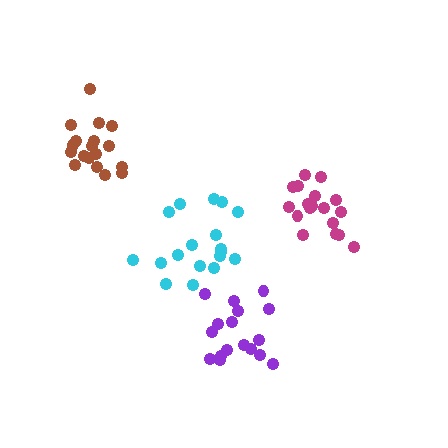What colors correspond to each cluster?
The clusters are colored: brown, purple, magenta, cyan.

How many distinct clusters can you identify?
There are 4 distinct clusters.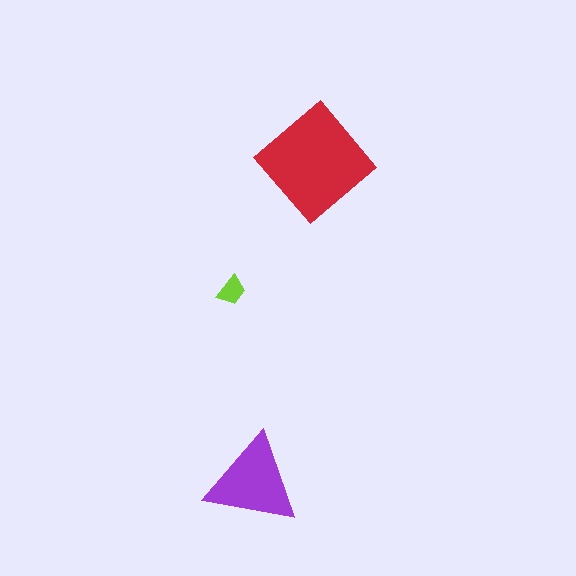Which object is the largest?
The red diamond.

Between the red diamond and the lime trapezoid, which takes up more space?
The red diamond.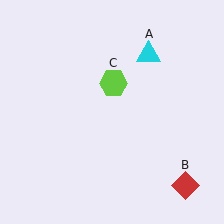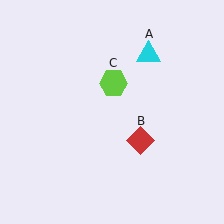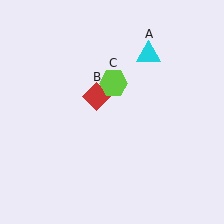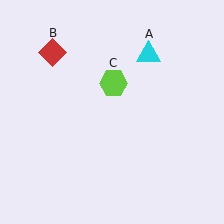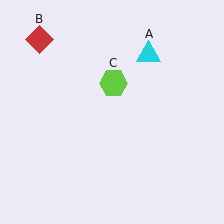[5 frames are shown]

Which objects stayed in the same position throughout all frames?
Cyan triangle (object A) and lime hexagon (object C) remained stationary.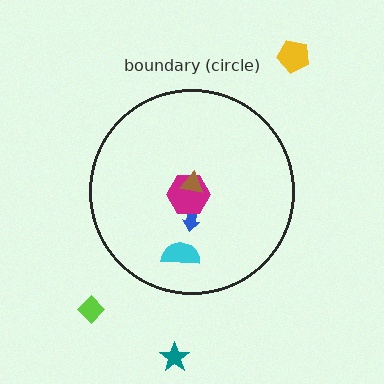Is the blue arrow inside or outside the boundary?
Inside.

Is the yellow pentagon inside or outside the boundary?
Outside.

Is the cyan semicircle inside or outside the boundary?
Inside.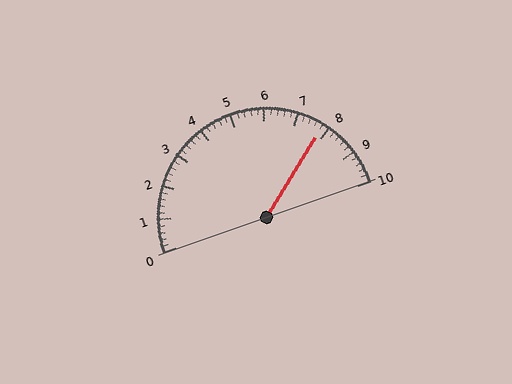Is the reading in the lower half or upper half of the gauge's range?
The reading is in the upper half of the range (0 to 10).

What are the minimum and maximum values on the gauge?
The gauge ranges from 0 to 10.